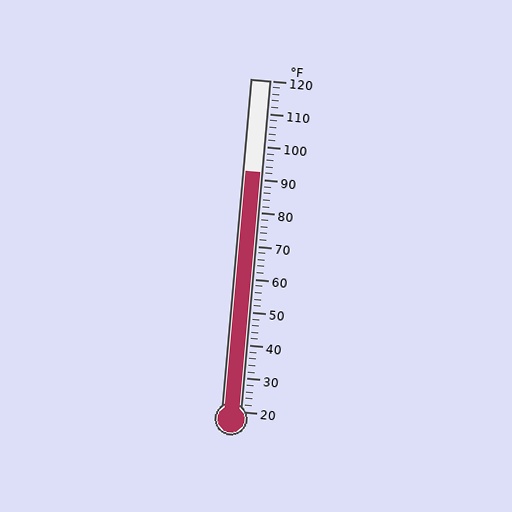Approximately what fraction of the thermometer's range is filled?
The thermometer is filled to approximately 70% of its range.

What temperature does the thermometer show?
The thermometer shows approximately 92°F.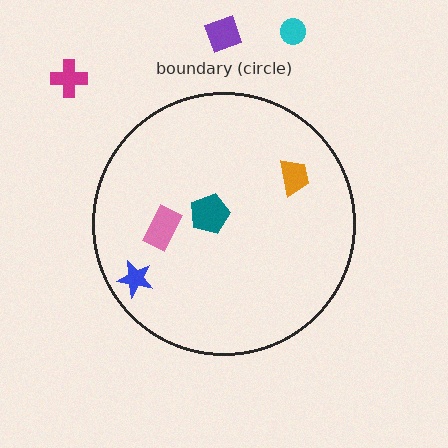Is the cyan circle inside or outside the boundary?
Outside.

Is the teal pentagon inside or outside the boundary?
Inside.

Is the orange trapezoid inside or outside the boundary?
Inside.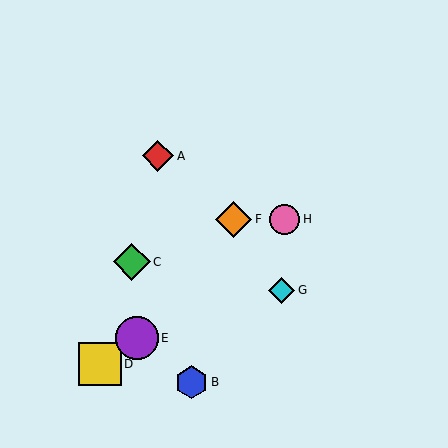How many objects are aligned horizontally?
2 objects (F, H) are aligned horizontally.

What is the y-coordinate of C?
Object C is at y≈262.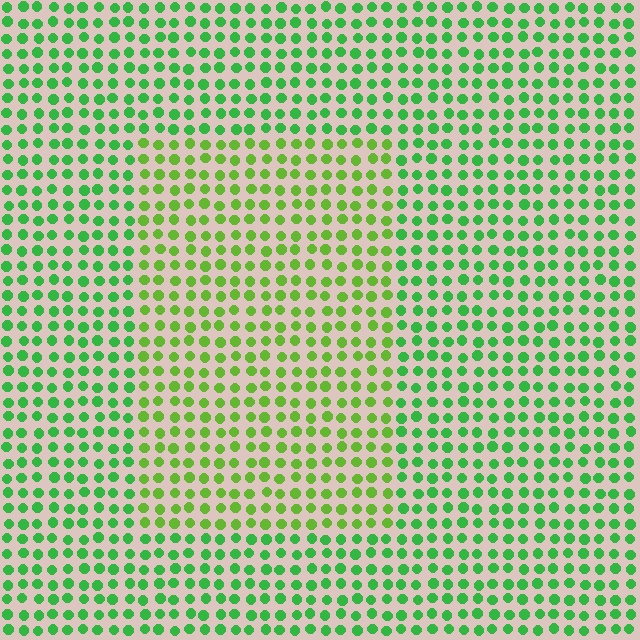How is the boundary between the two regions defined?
The boundary is defined purely by a slight shift in hue (about 30 degrees). Spacing, size, and orientation are identical on both sides.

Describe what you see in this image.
The image is filled with small green elements in a uniform arrangement. A rectangle-shaped region is visible where the elements are tinted to a slightly different hue, forming a subtle color boundary.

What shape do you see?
I see a rectangle.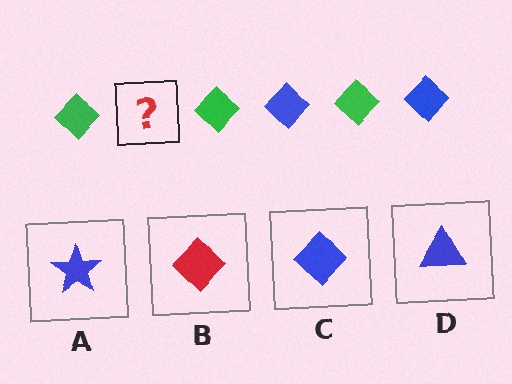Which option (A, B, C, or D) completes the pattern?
C.